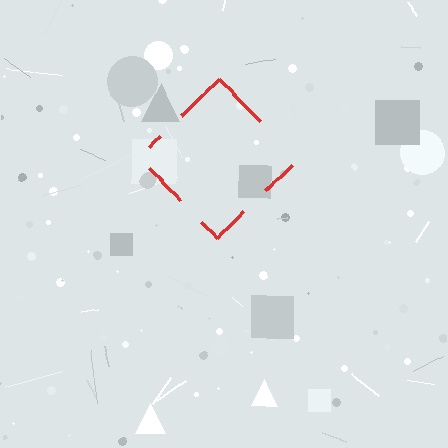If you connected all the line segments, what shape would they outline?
They would outline a diamond.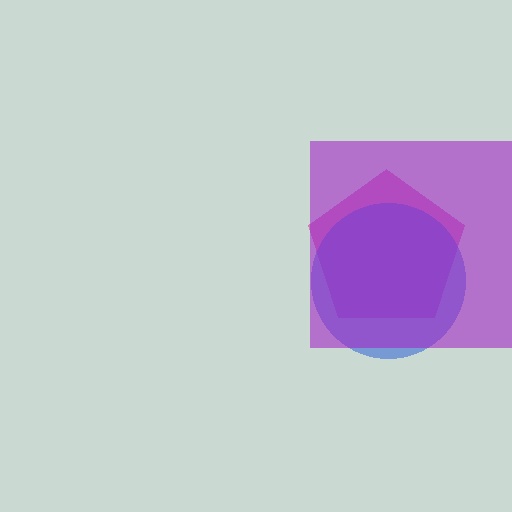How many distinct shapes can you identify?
There are 3 distinct shapes: a magenta pentagon, a blue circle, a purple square.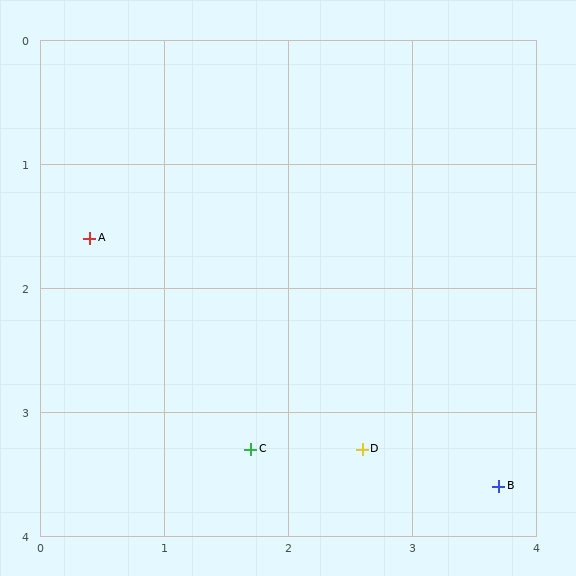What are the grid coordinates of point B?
Point B is at approximately (3.7, 3.6).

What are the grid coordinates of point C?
Point C is at approximately (1.7, 3.3).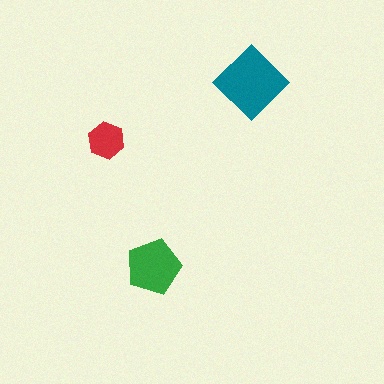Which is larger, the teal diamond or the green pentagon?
The teal diamond.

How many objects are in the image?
There are 3 objects in the image.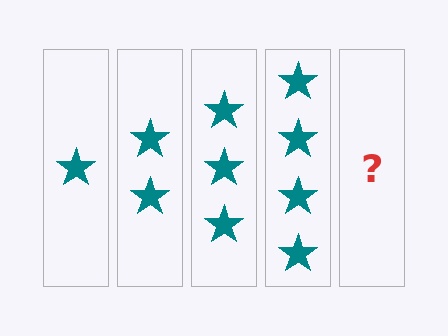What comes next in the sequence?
The next element should be 5 stars.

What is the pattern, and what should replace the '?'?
The pattern is that each step adds one more star. The '?' should be 5 stars.